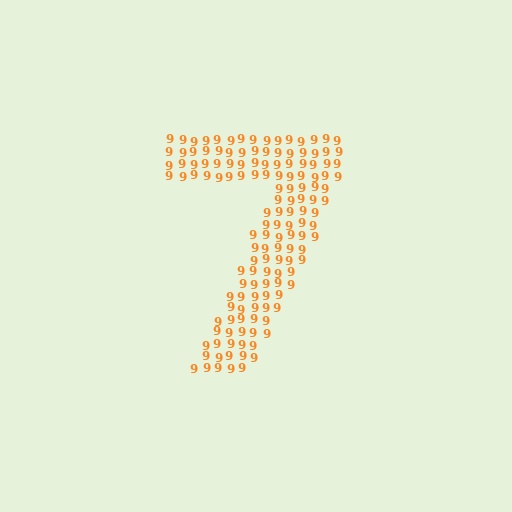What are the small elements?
The small elements are digit 9's.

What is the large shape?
The large shape is the digit 7.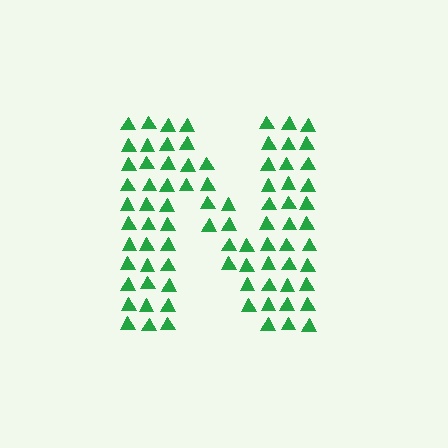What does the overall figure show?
The overall figure shows the letter N.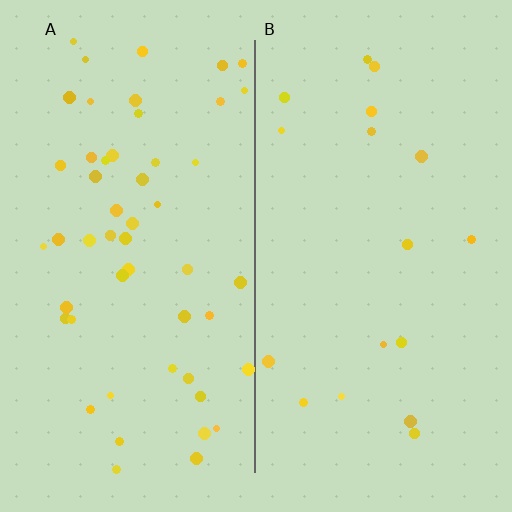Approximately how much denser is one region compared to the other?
Approximately 3.0× — region A over region B.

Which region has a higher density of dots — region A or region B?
A (the left).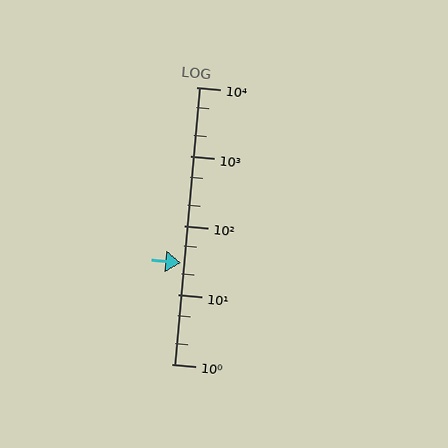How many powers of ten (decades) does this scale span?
The scale spans 4 decades, from 1 to 10000.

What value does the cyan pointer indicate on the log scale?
The pointer indicates approximately 29.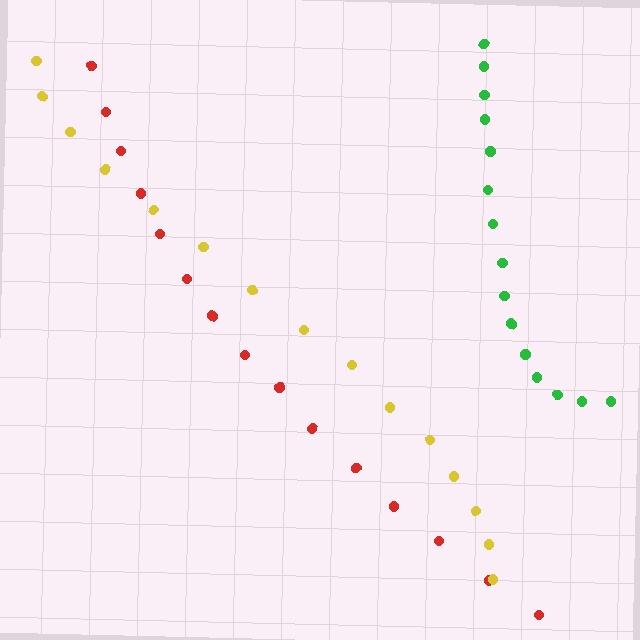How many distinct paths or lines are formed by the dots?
There are 3 distinct paths.